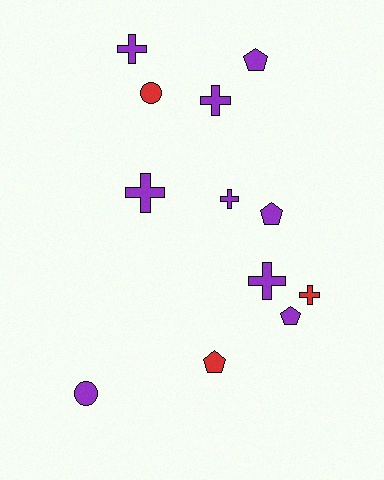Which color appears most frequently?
Purple, with 9 objects.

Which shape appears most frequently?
Cross, with 6 objects.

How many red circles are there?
There is 1 red circle.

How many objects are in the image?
There are 12 objects.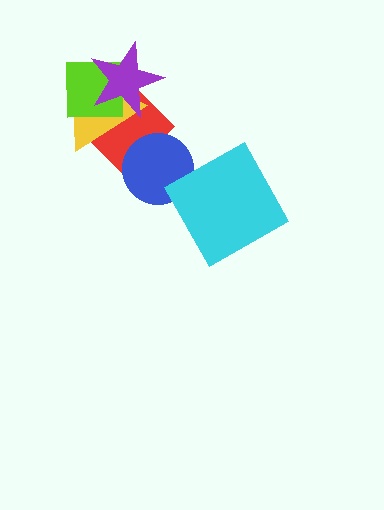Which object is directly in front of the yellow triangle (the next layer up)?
The lime square is directly in front of the yellow triangle.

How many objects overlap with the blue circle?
1 object overlaps with the blue circle.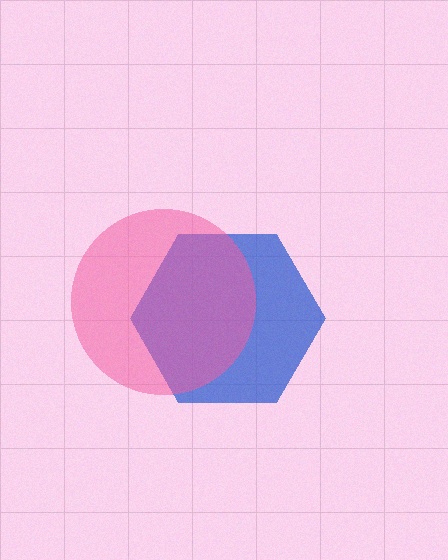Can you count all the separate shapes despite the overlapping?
Yes, there are 2 separate shapes.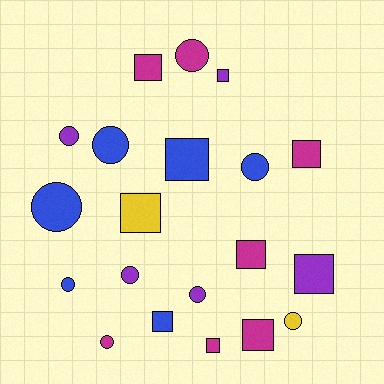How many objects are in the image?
There are 20 objects.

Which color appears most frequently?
Magenta, with 7 objects.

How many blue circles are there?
There are 4 blue circles.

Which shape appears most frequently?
Square, with 10 objects.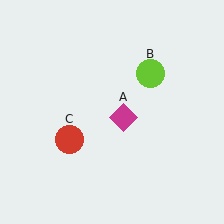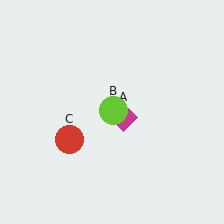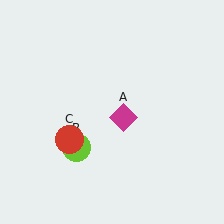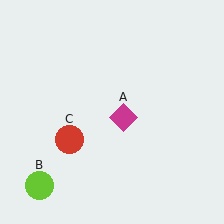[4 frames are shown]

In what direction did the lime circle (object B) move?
The lime circle (object B) moved down and to the left.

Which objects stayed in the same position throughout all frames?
Magenta diamond (object A) and red circle (object C) remained stationary.